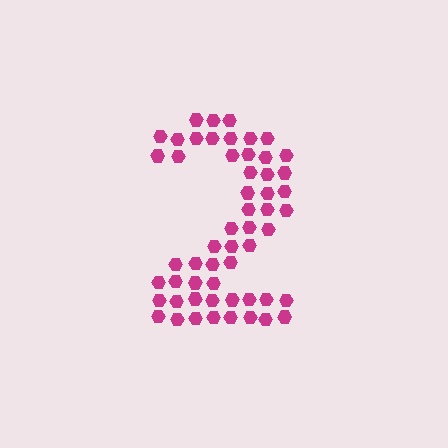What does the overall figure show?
The overall figure shows the digit 2.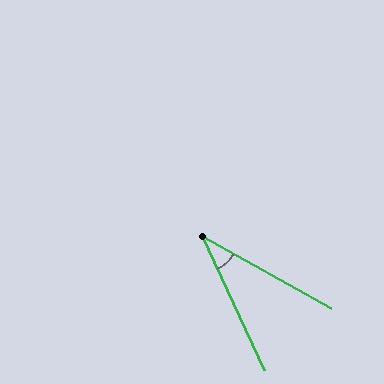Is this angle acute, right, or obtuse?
It is acute.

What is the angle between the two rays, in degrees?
Approximately 36 degrees.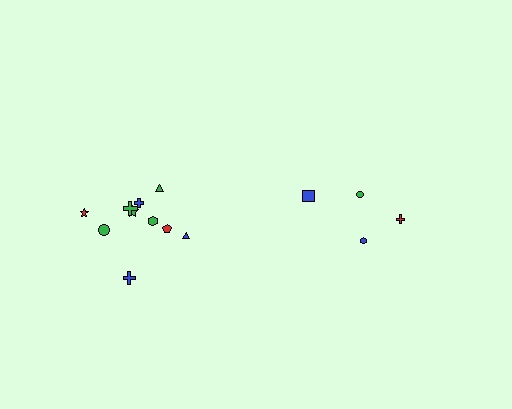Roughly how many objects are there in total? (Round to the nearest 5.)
Roughly 15 objects in total.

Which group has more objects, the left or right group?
The left group.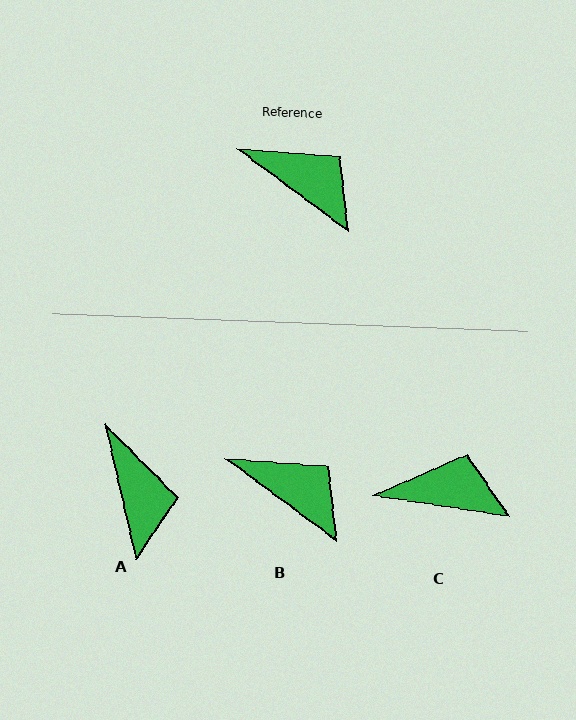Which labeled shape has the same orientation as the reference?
B.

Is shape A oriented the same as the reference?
No, it is off by about 41 degrees.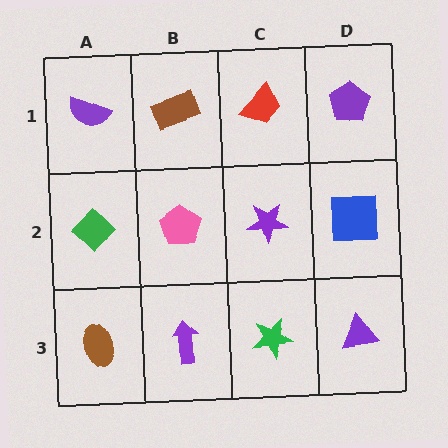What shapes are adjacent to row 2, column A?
A purple semicircle (row 1, column A), a brown ellipse (row 3, column A), a pink pentagon (row 2, column B).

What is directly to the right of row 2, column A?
A pink pentagon.